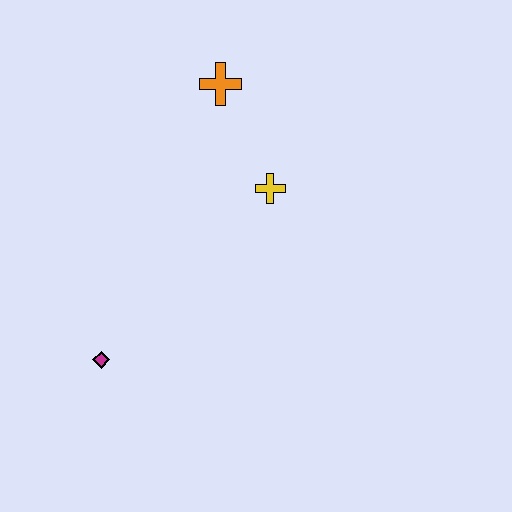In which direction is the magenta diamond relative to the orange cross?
The magenta diamond is below the orange cross.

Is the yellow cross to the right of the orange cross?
Yes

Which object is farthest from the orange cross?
The magenta diamond is farthest from the orange cross.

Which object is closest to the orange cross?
The yellow cross is closest to the orange cross.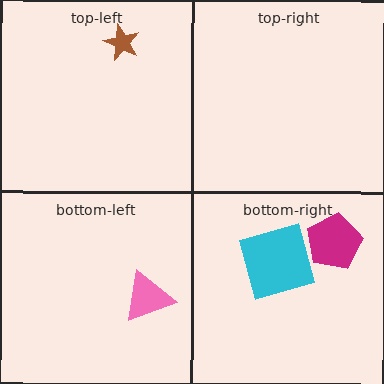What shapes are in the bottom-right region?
The magenta pentagon, the cyan square.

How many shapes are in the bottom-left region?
1.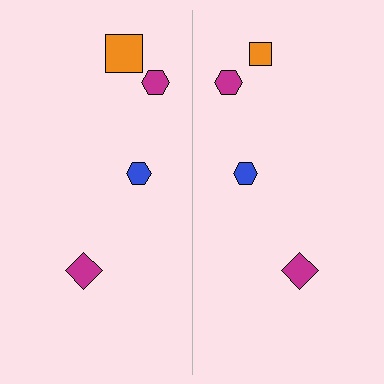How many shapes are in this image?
There are 8 shapes in this image.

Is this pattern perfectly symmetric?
No, the pattern is not perfectly symmetric. The orange square on the right side has a different size than its mirror counterpart.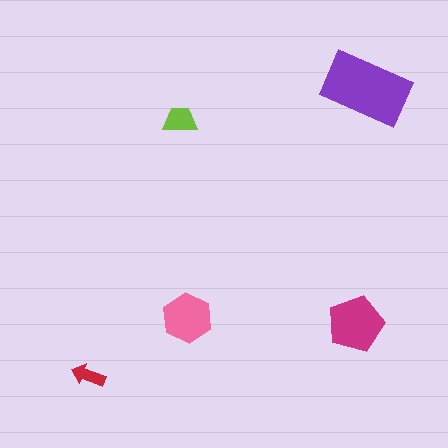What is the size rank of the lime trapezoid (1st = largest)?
4th.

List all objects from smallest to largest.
The red arrow, the lime trapezoid, the pink hexagon, the magenta pentagon, the purple rectangle.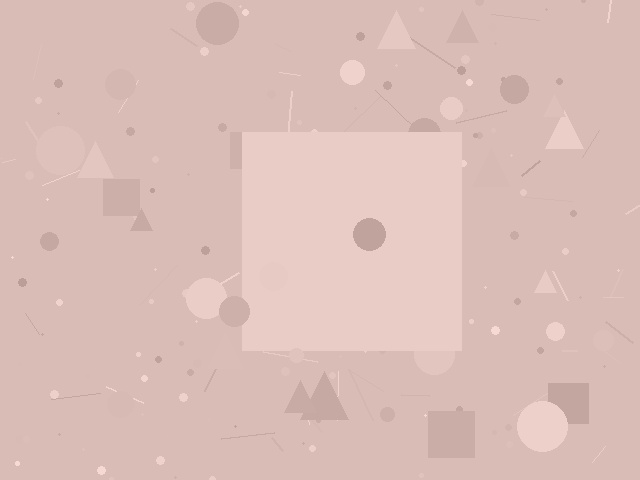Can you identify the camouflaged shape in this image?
The camouflaged shape is a square.